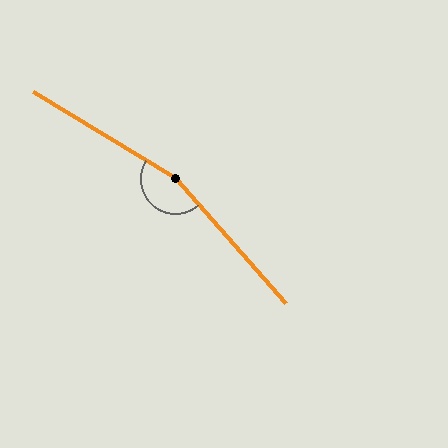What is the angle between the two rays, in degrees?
Approximately 163 degrees.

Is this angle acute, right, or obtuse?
It is obtuse.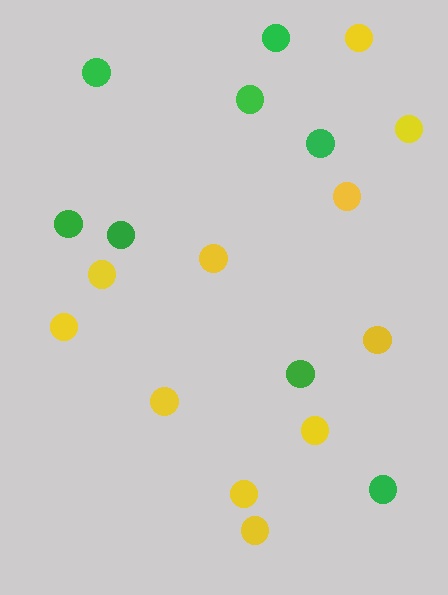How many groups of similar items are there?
There are 2 groups: one group of yellow circles (11) and one group of green circles (8).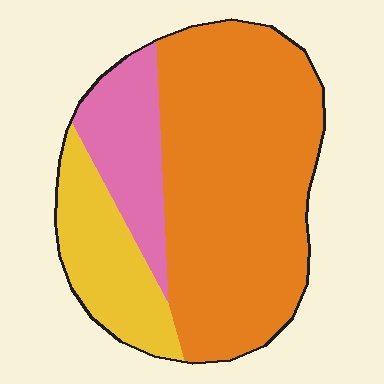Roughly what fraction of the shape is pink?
Pink covers roughly 15% of the shape.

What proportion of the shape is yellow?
Yellow covers 19% of the shape.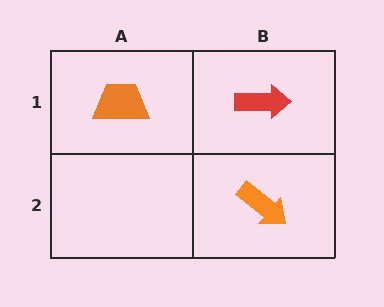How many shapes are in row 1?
2 shapes.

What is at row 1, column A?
An orange trapezoid.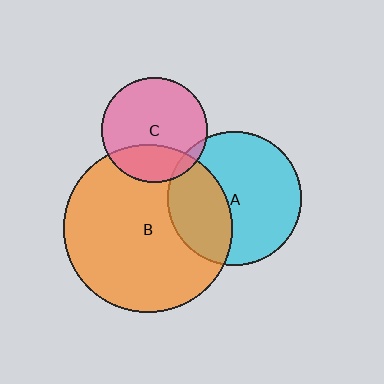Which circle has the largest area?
Circle B (orange).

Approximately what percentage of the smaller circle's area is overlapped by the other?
Approximately 35%.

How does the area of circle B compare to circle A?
Approximately 1.6 times.